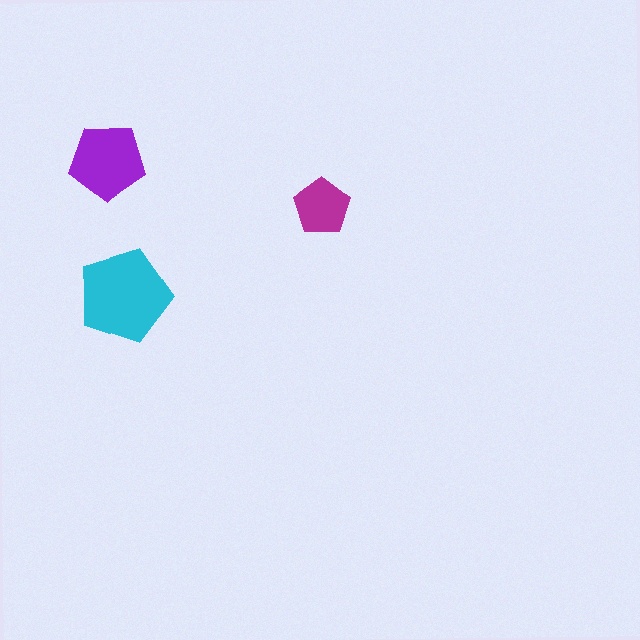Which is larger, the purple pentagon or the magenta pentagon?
The purple one.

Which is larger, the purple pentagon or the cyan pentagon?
The cyan one.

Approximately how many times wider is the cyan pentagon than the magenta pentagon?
About 1.5 times wider.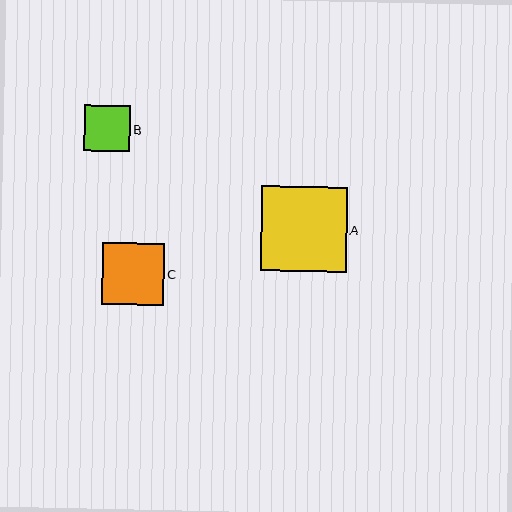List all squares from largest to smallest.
From largest to smallest: A, C, B.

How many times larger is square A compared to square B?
Square A is approximately 1.9 times the size of square B.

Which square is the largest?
Square A is the largest with a size of approximately 86 pixels.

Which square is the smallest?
Square B is the smallest with a size of approximately 46 pixels.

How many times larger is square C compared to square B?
Square C is approximately 1.4 times the size of square B.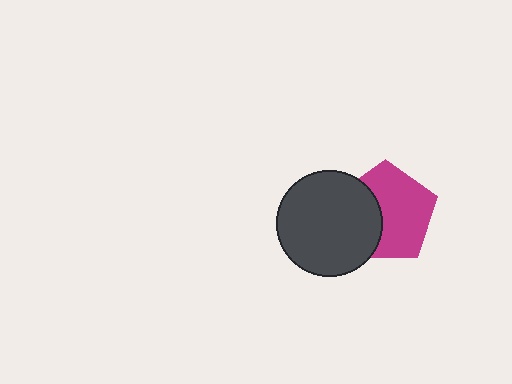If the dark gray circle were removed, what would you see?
You would see the complete magenta pentagon.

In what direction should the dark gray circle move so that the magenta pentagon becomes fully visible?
The dark gray circle should move left. That is the shortest direction to clear the overlap and leave the magenta pentagon fully visible.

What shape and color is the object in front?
The object in front is a dark gray circle.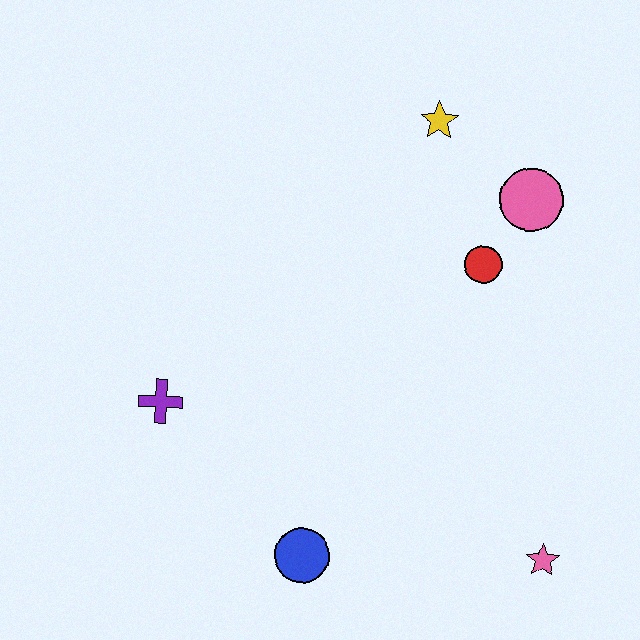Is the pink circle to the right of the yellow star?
Yes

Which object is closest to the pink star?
The blue circle is closest to the pink star.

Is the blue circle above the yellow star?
No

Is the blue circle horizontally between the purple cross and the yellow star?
Yes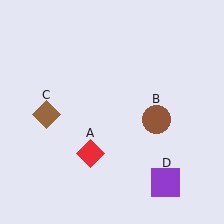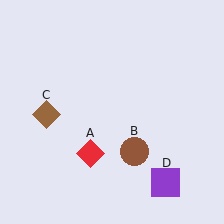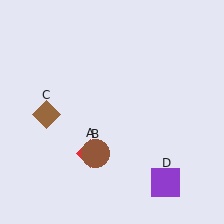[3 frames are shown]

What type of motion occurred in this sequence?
The brown circle (object B) rotated clockwise around the center of the scene.